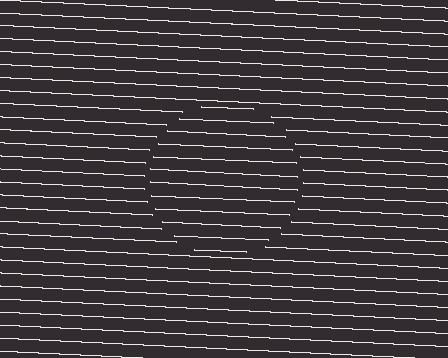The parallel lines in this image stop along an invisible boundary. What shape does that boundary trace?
An illusory circle. The interior of the shape contains the same grating, shifted by half a period — the contour is defined by the phase discontinuity where line-ends from the inner and outer gratings abut.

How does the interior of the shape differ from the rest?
The interior of the shape contains the same grating, shifted by half a period — the contour is defined by the phase discontinuity where line-ends from the inner and outer gratings abut.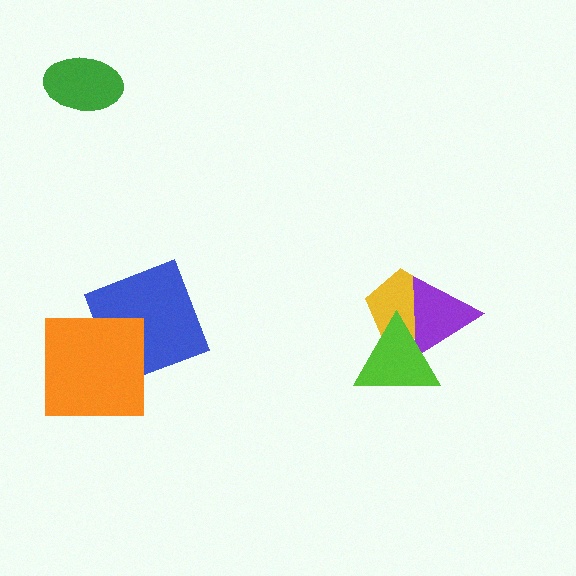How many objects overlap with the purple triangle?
2 objects overlap with the purple triangle.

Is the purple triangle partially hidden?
Yes, it is partially covered by another shape.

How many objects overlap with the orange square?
1 object overlaps with the orange square.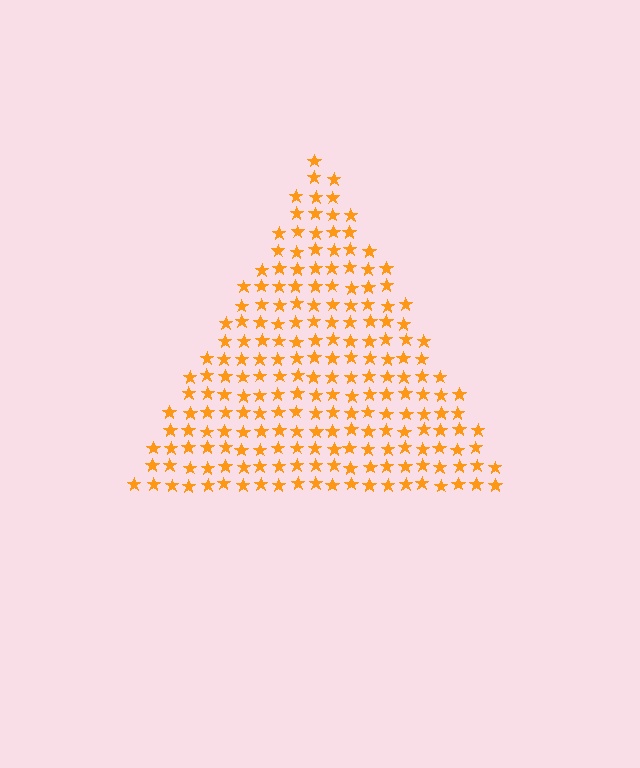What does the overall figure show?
The overall figure shows a triangle.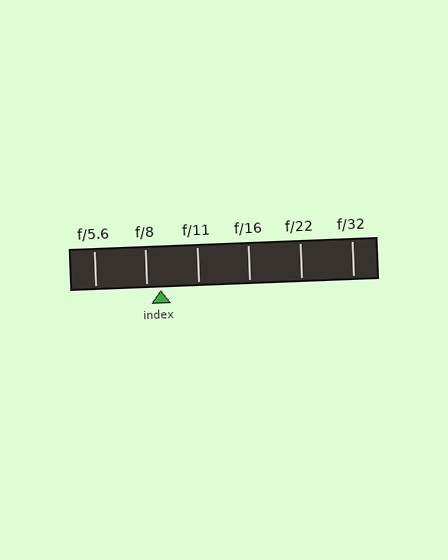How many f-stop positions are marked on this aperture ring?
There are 6 f-stop positions marked.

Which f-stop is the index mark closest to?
The index mark is closest to f/8.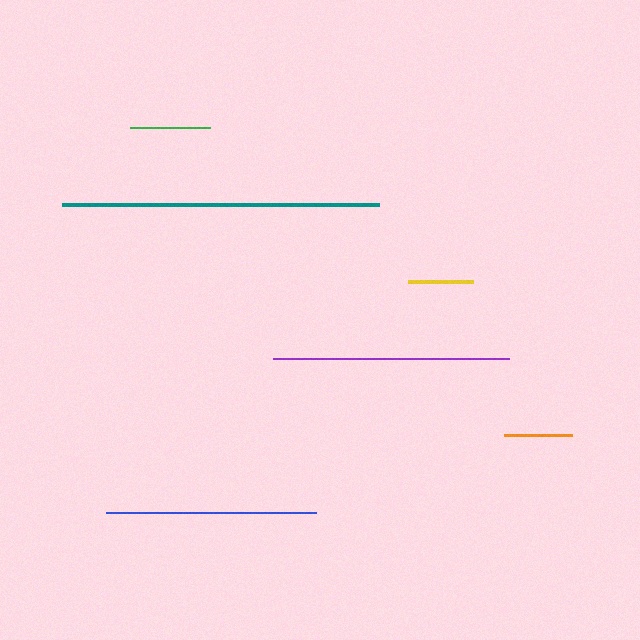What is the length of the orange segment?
The orange segment is approximately 68 pixels long.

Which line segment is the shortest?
The yellow line is the shortest at approximately 65 pixels.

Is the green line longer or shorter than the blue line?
The blue line is longer than the green line.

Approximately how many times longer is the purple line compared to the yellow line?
The purple line is approximately 3.7 times the length of the yellow line.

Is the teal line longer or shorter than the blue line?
The teal line is longer than the blue line.